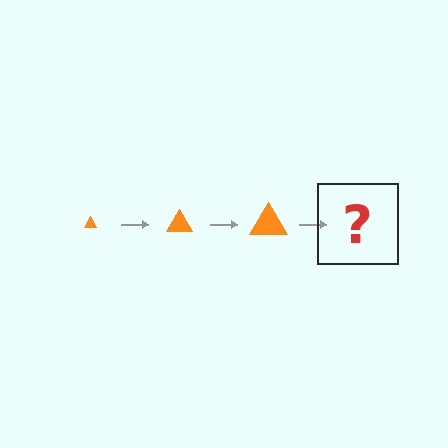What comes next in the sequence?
The next element should be an orange triangle, larger than the previous one.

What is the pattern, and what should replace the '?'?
The pattern is that the triangle gets progressively larger each step. The '?' should be an orange triangle, larger than the previous one.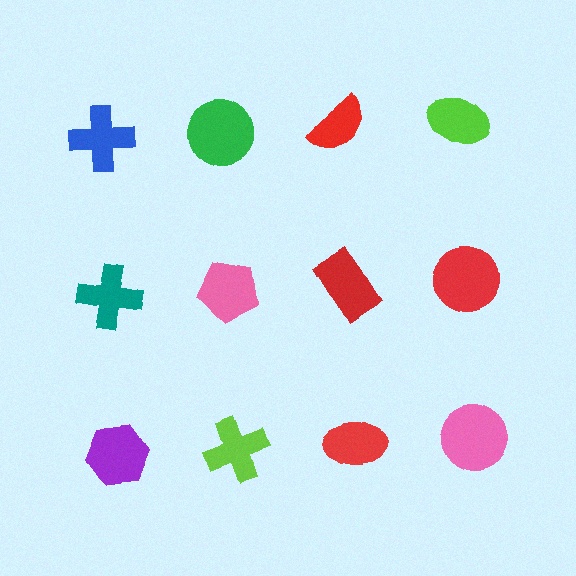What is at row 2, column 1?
A teal cross.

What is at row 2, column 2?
A pink pentagon.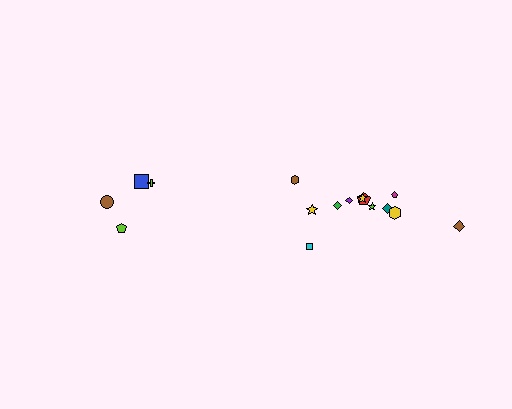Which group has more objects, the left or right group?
The right group.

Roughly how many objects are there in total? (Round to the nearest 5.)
Roughly 15 objects in total.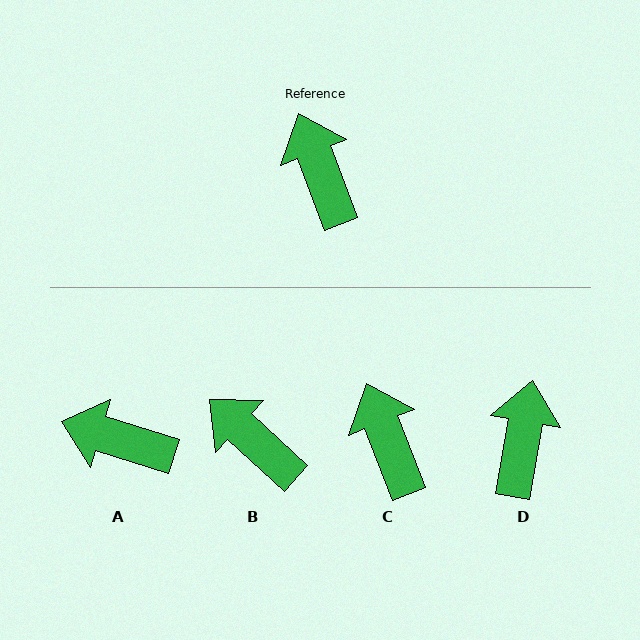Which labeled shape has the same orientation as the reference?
C.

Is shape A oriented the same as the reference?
No, it is off by about 52 degrees.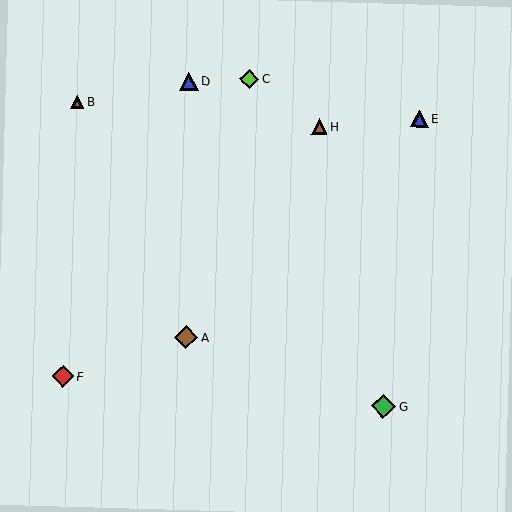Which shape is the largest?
The green diamond (labeled G) is the largest.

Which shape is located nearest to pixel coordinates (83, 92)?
The brown triangle (labeled B) at (78, 102) is nearest to that location.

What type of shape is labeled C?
Shape C is a lime diamond.